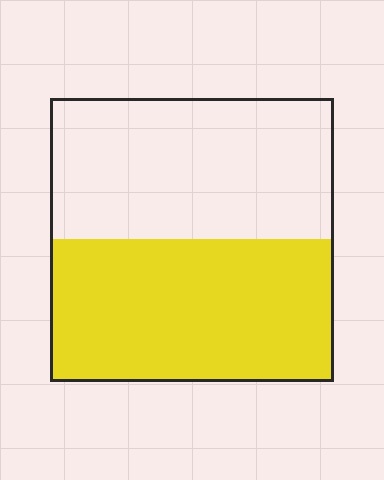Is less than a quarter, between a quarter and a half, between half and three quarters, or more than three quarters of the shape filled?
Between half and three quarters.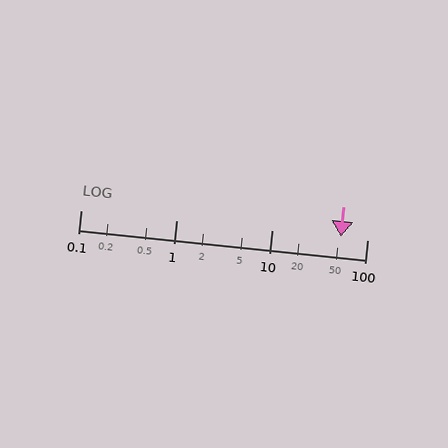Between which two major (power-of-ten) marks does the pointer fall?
The pointer is between 10 and 100.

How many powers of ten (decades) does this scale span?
The scale spans 3 decades, from 0.1 to 100.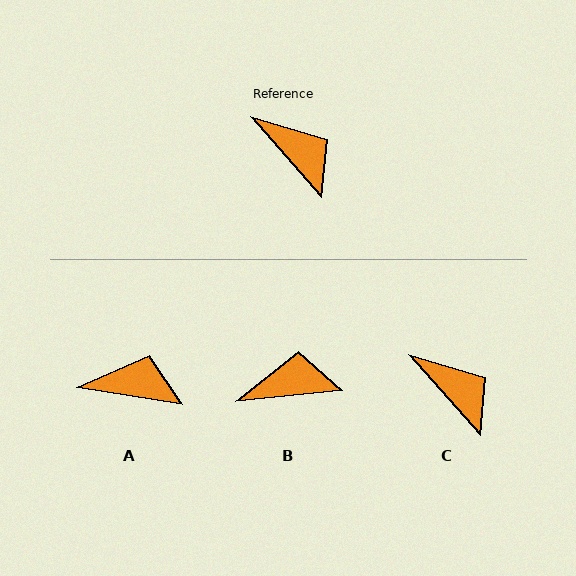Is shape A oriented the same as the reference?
No, it is off by about 39 degrees.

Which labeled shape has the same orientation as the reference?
C.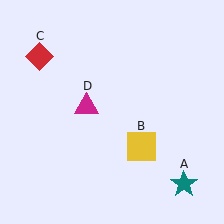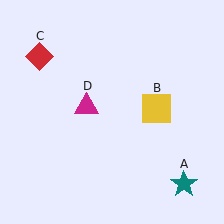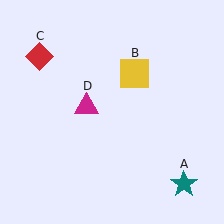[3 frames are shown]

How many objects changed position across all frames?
1 object changed position: yellow square (object B).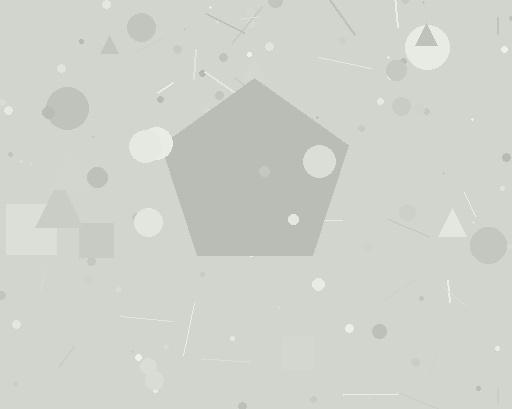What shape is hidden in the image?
A pentagon is hidden in the image.